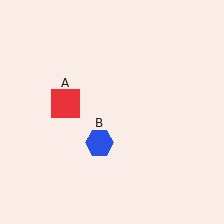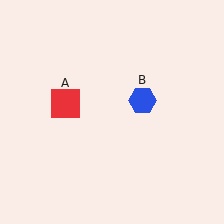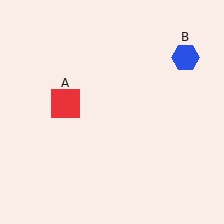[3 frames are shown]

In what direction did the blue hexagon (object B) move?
The blue hexagon (object B) moved up and to the right.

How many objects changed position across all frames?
1 object changed position: blue hexagon (object B).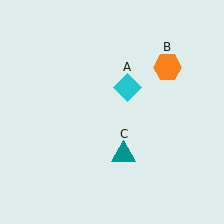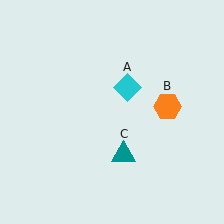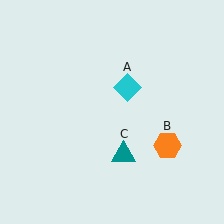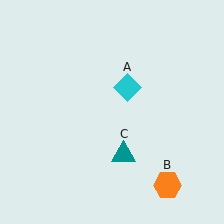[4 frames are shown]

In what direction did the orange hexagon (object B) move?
The orange hexagon (object B) moved down.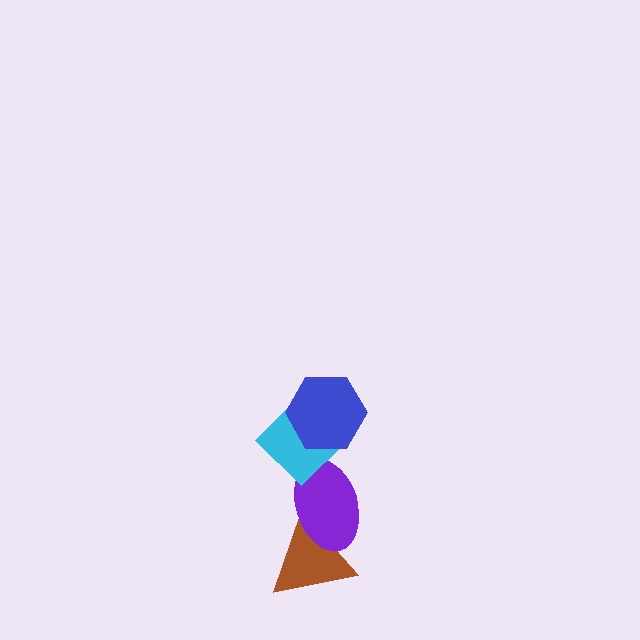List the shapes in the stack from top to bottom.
From top to bottom: the blue hexagon, the cyan diamond, the purple ellipse, the brown triangle.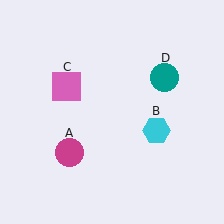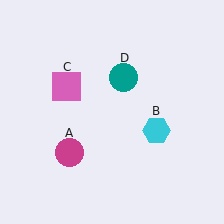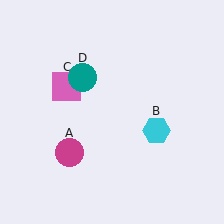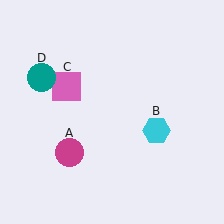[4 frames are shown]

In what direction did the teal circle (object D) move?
The teal circle (object D) moved left.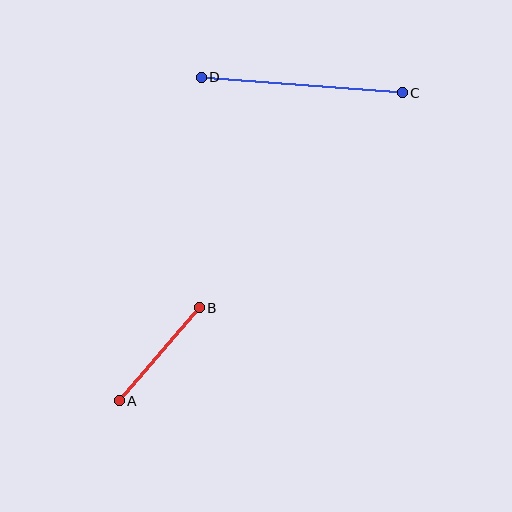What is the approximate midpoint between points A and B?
The midpoint is at approximately (159, 354) pixels.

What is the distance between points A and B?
The distance is approximately 123 pixels.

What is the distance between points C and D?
The distance is approximately 202 pixels.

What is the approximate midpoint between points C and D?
The midpoint is at approximately (302, 85) pixels.